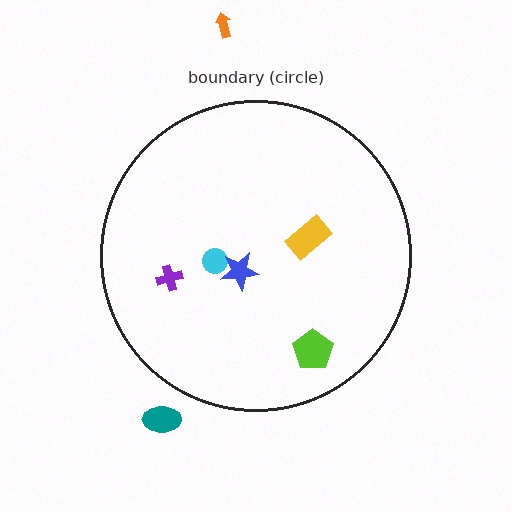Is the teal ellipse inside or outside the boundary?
Outside.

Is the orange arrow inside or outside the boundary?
Outside.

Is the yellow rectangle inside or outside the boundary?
Inside.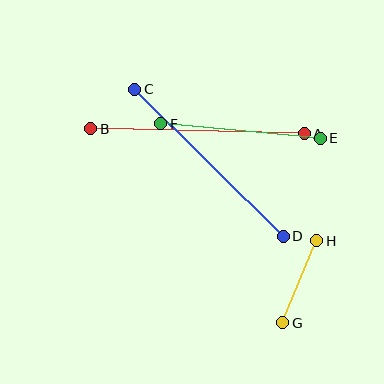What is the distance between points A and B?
The distance is approximately 214 pixels.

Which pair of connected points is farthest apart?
Points A and B are farthest apart.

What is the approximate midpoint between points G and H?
The midpoint is at approximately (300, 282) pixels.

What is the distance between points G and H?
The distance is approximately 89 pixels.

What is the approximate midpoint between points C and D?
The midpoint is at approximately (209, 163) pixels.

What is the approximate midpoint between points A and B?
The midpoint is at approximately (198, 131) pixels.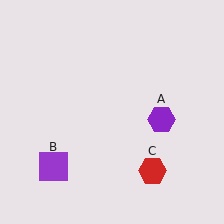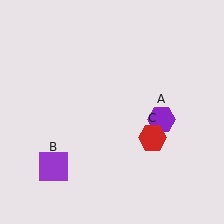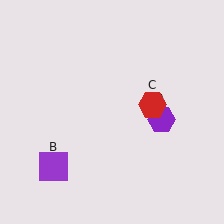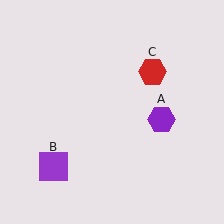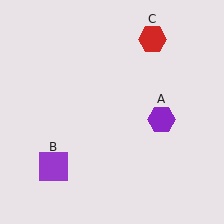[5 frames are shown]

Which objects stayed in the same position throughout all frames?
Purple hexagon (object A) and purple square (object B) remained stationary.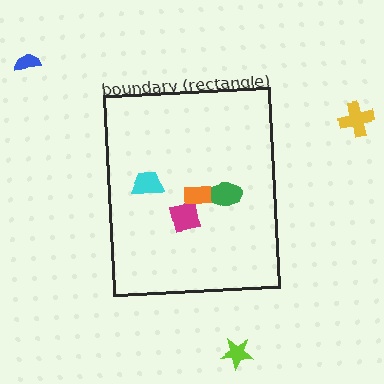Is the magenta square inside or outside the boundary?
Inside.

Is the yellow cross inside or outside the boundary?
Outside.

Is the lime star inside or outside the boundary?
Outside.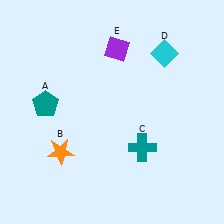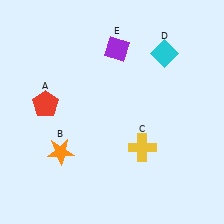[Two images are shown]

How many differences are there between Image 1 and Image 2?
There are 2 differences between the two images.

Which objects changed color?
A changed from teal to red. C changed from teal to yellow.